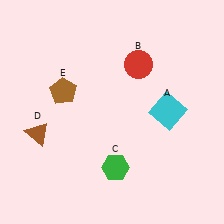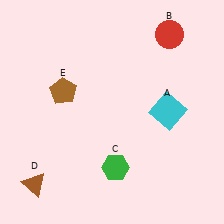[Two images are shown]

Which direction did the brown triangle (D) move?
The brown triangle (D) moved down.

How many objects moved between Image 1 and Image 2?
2 objects moved between the two images.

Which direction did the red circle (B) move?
The red circle (B) moved right.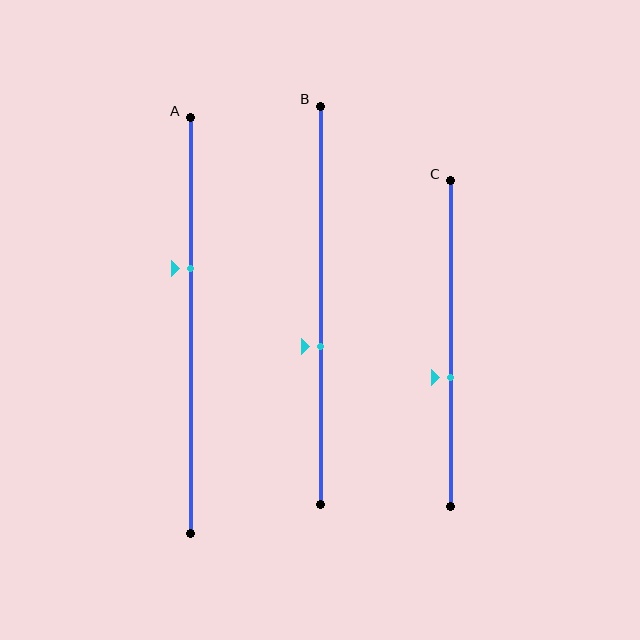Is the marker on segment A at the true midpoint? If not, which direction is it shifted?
No, the marker on segment A is shifted upward by about 14% of the segment length.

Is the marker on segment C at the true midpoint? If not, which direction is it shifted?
No, the marker on segment C is shifted downward by about 10% of the segment length.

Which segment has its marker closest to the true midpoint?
Segment B has its marker closest to the true midpoint.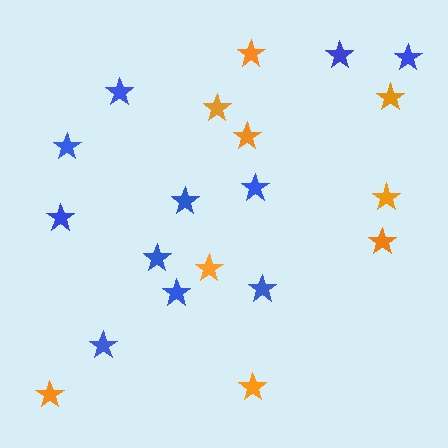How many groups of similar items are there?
There are 2 groups: one group of blue stars (11) and one group of orange stars (9).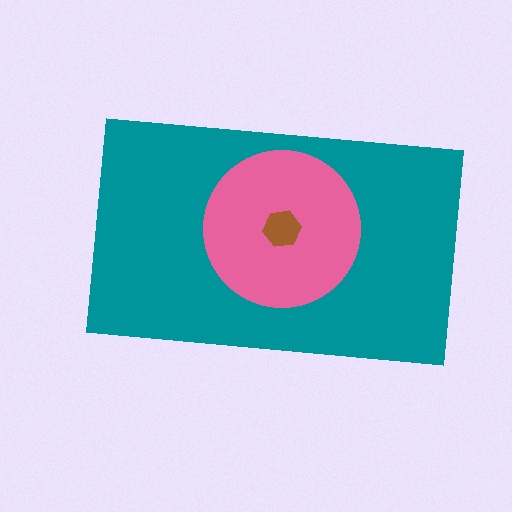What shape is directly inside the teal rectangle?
The pink circle.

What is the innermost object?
The brown hexagon.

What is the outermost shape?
The teal rectangle.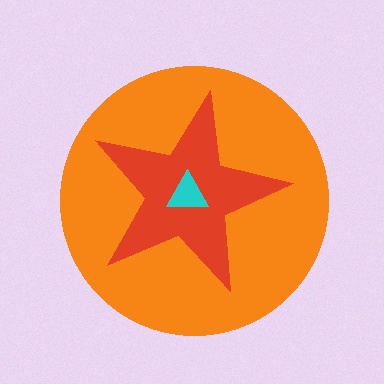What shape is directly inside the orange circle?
The red star.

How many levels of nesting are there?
3.